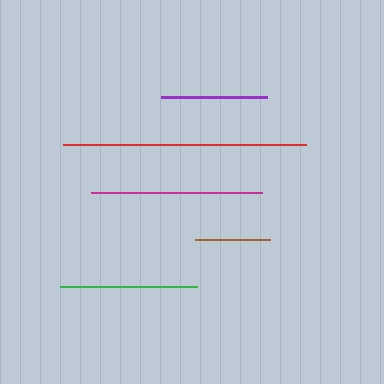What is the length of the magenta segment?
The magenta segment is approximately 171 pixels long.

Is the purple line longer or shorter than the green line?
The green line is longer than the purple line.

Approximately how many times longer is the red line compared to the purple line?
The red line is approximately 2.3 times the length of the purple line.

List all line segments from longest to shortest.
From longest to shortest: red, magenta, green, purple, brown.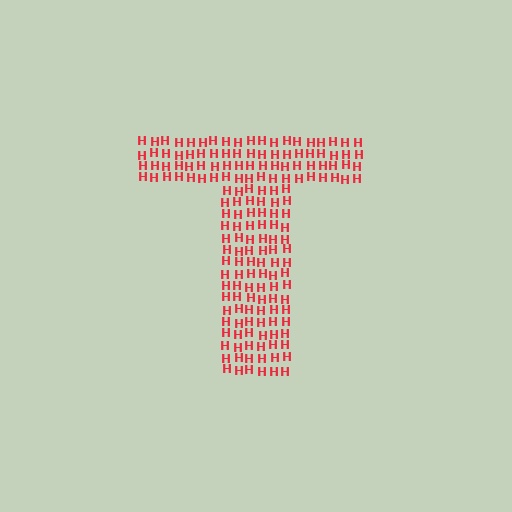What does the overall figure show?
The overall figure shows the letter T.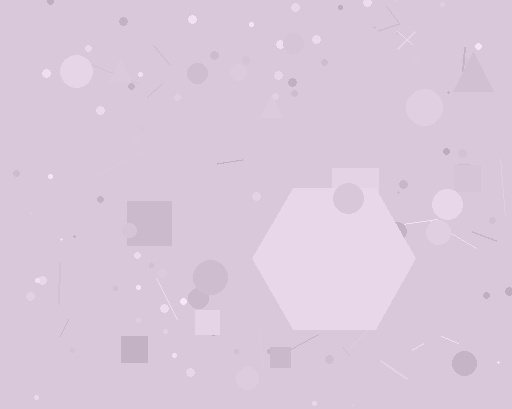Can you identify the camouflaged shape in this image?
The camouflaged shape is a hexagon.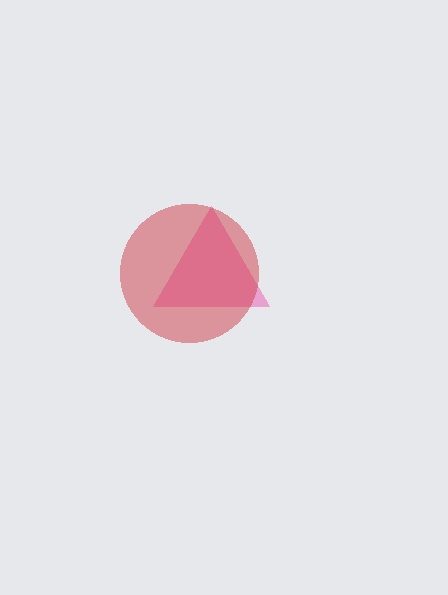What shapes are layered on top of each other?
The layered shapes are: a pink triangle, a red circle.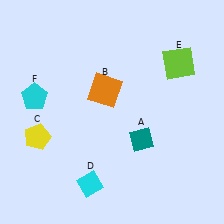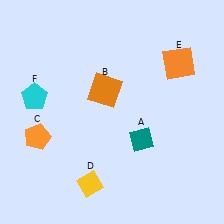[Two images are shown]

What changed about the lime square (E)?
In Image 1, E is lime. In Image 2, it changed to orange.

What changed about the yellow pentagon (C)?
In Image 1, C is yellow. In Image 2, it changed to orange.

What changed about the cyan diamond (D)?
In Image 1, D is cyan. In Image 2, it changed to yellow.